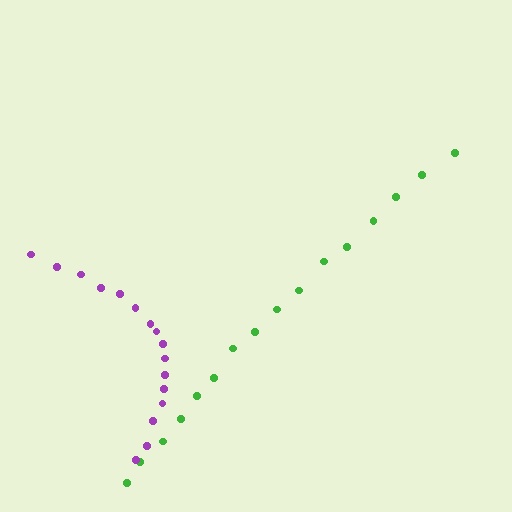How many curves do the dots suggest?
There are 2 distinct paths.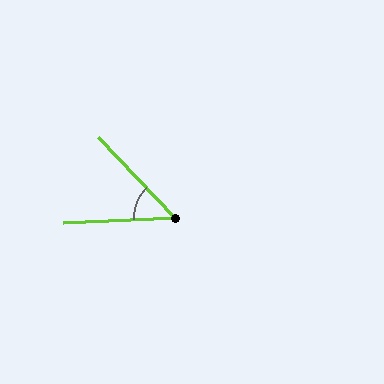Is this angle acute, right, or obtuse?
It is acute.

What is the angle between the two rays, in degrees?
Approximately 49 degrees.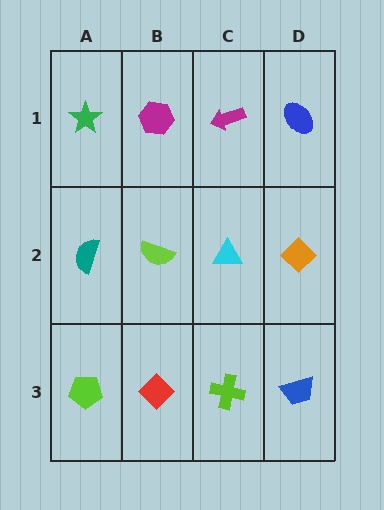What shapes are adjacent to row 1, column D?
An orange diamond (row 2, column D), a magenta arrow (row 1, column C).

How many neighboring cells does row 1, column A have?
2.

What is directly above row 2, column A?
A green star.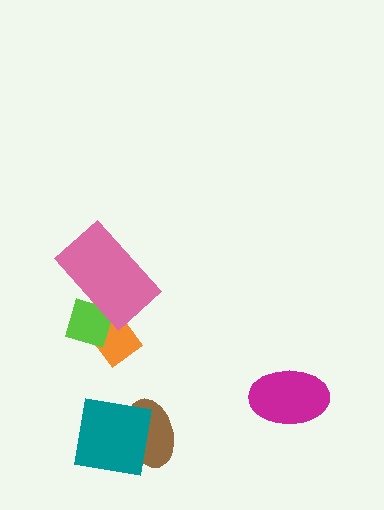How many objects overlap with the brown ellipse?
1 object overlaps with the brown ellipse.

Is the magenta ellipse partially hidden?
No, no other shape covers it.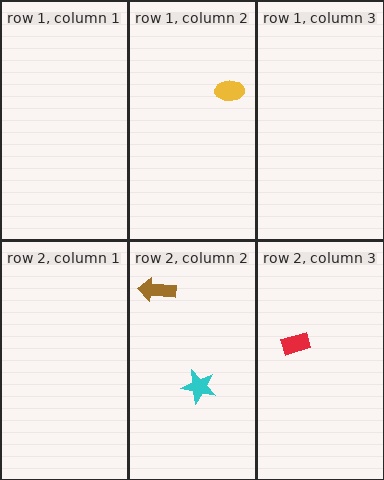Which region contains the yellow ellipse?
The row 1, column 2 region.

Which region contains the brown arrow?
The row 2, column 2 region.